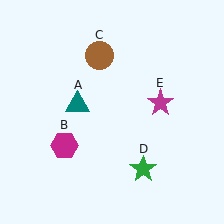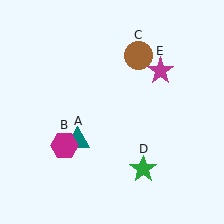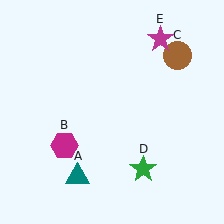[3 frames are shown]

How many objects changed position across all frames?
3 objects changed position: teal triangle (object A), brown circle (object C), magenta star (object E).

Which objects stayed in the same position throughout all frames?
Magenta hexagon (object B) and green star (object D) remained stationary.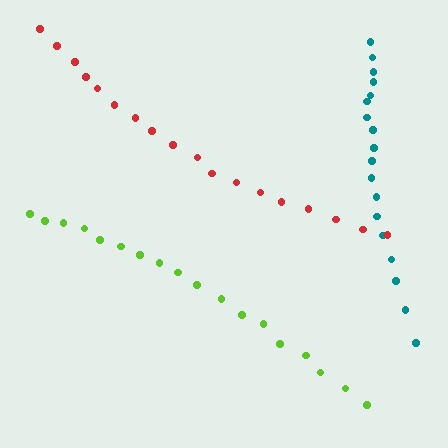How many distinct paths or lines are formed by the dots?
There are 3 distinct paths.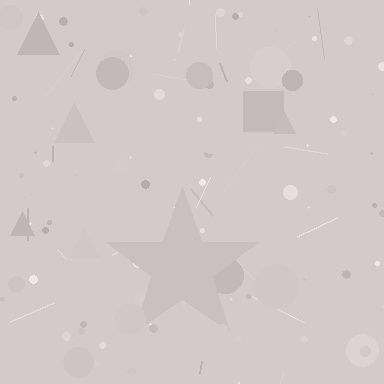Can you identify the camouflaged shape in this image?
The camouflaged shape is a star.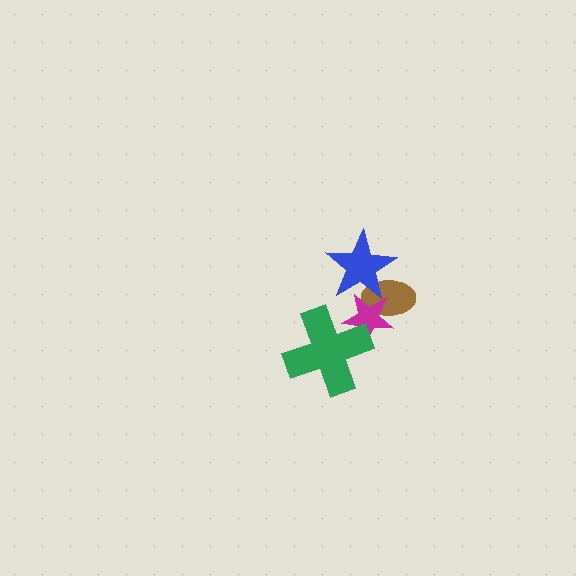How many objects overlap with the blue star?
2 objects overlap with the blue star.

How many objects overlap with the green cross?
1 object overlaps with the green cross.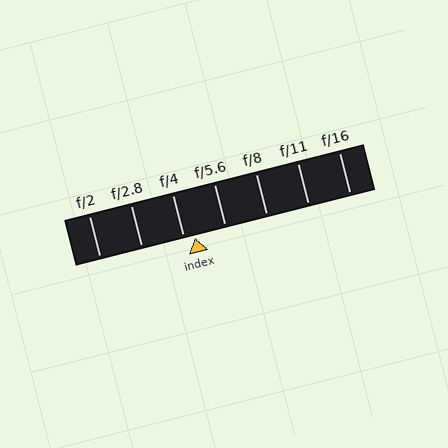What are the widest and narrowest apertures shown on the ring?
The widest aperture shown is f/2 and the narrowest is f/16.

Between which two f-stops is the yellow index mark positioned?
The index mark is between f/4 and f/5.6.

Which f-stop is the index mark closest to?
The index mark is closest to f/4.